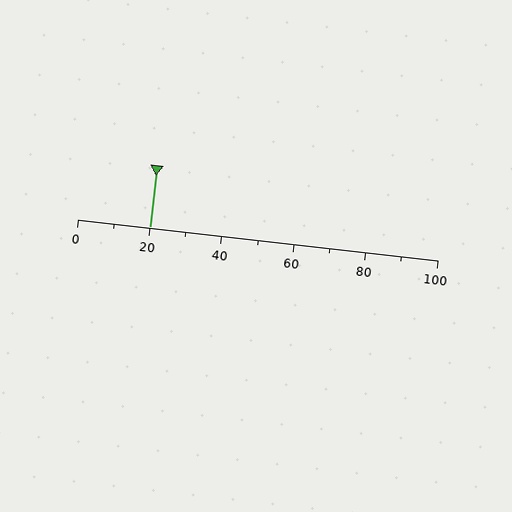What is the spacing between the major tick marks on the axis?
The major ticks are spaced 20 apart.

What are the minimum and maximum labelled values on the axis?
The axis runs from 0 to 100.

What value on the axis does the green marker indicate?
The marker indicates approximately 20.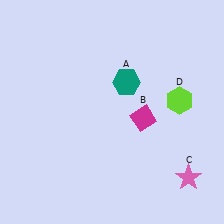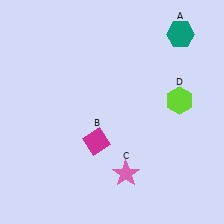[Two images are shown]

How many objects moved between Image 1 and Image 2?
3 objects moved between the two images.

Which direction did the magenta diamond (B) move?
The magenta diamond (B) moved left.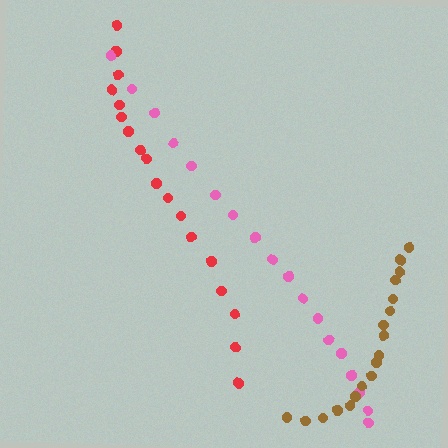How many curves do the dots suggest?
There are 3 distinct paths.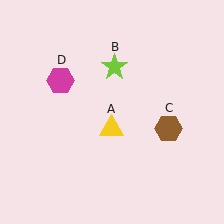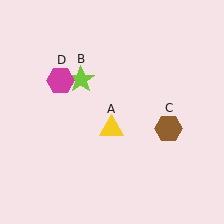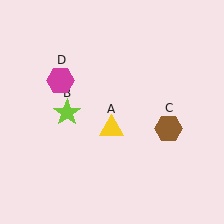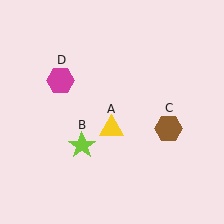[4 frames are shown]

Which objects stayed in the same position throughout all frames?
Yellow triangle (object A) and brown hexagon (object C) and magenta hexagon (object D) remained stationary.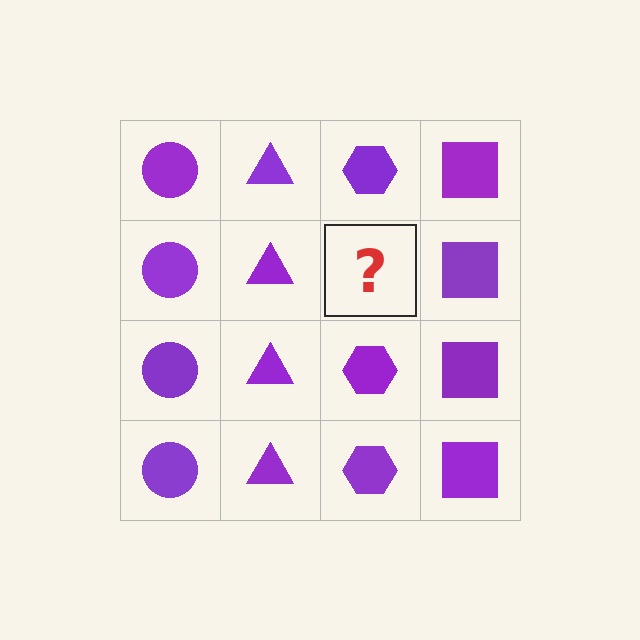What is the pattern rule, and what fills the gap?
The rule is that each column has a consistent shape. The gap should be filled with a purple hexagon.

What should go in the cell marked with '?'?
The missing cell should contain a purple hexagon.